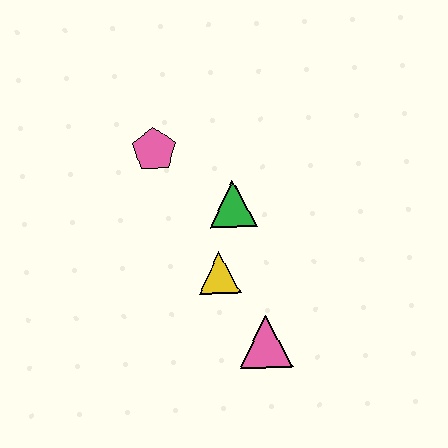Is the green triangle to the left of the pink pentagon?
No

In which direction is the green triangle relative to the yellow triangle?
The green triangle is above the yellow triangle.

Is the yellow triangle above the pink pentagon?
No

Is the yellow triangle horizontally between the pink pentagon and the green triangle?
Yes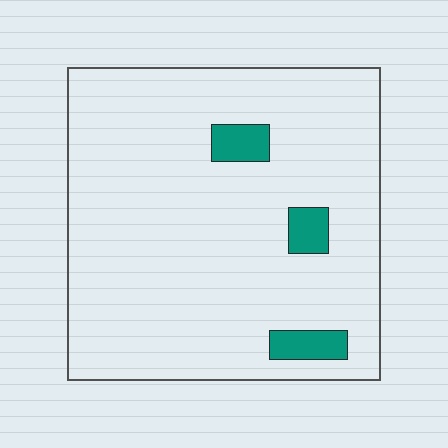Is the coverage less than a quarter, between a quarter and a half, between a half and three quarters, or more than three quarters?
Less than a quarter.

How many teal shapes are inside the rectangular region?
3.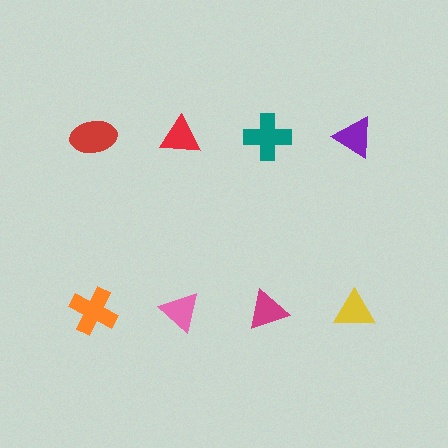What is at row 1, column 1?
A red ellipse.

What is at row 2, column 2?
A pink triangle.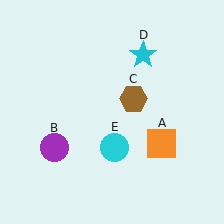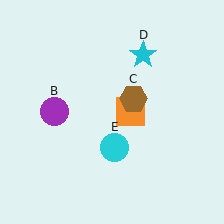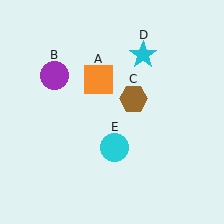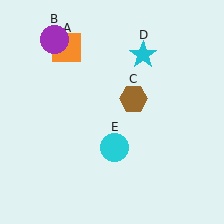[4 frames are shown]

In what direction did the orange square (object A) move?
The orange square (object A) moved up and to the left.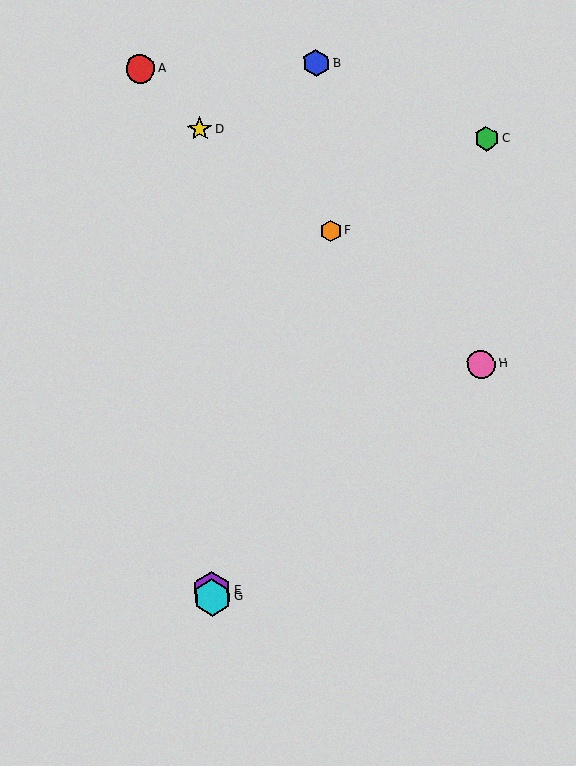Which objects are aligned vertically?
Objects D, E, G are aligned vertically.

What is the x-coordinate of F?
Object F is at x≈331.